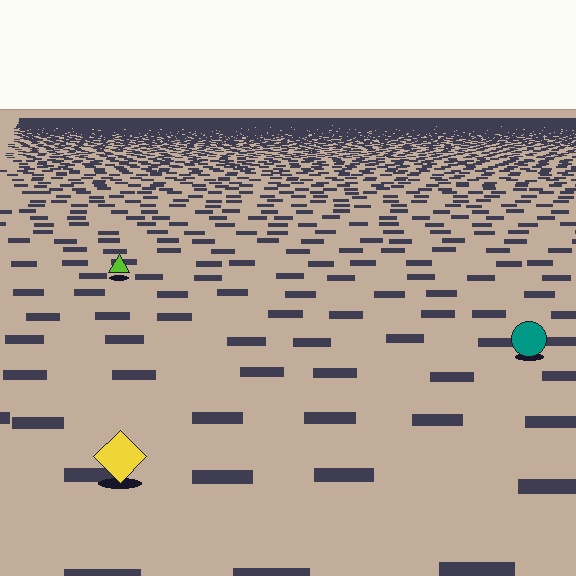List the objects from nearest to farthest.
From nearest to farthest: the yellow diamond, the teal circle, the lime triangle.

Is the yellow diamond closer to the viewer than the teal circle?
Yes. The yellow diamond is closer — you can tell from the texture gradient: the ground texture is coarser near it.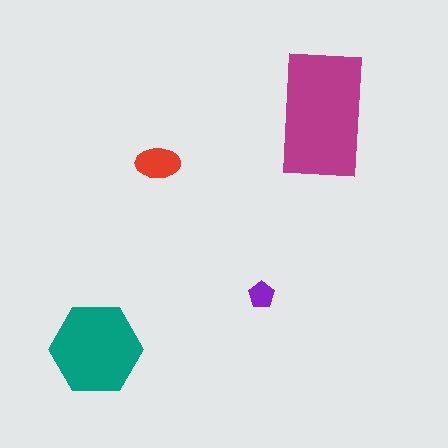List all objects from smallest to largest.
The purple pentagon, the red ellipse, the teal hexagon, the magenta rectangle.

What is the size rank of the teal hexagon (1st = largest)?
2nd.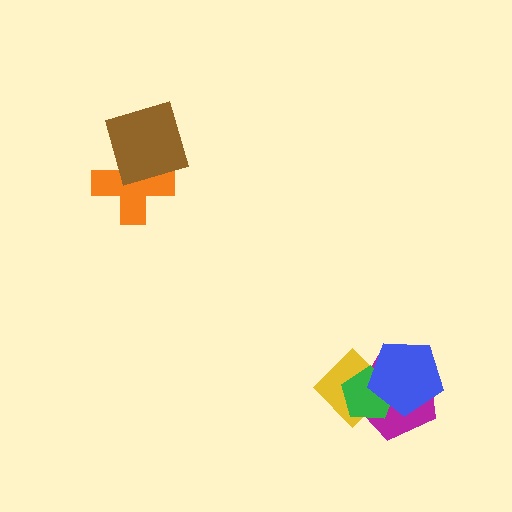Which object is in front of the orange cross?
The brown diamond is in front of the orange cross.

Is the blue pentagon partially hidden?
No, no other shape covers it.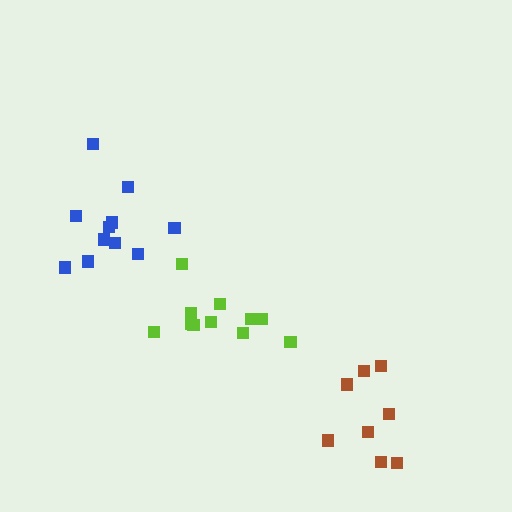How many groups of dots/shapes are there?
There are 3 groups.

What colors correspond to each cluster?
The clusters are colored: blue, lime, brown.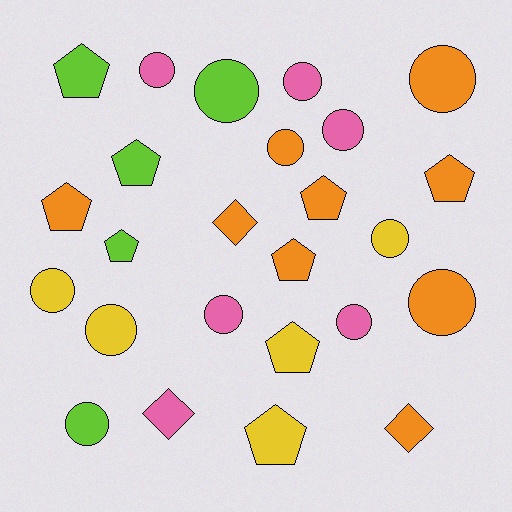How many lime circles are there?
There are 2 lime circles.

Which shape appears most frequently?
Circle, with 13 objects.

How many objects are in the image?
There are 25 objects.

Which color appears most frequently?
Orange, with 9 objects.